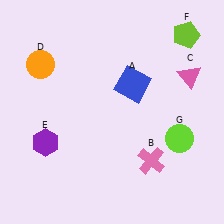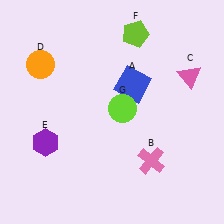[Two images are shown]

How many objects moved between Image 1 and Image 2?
2 objects moved between the two images.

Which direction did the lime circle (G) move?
The lime circle (G) moved left.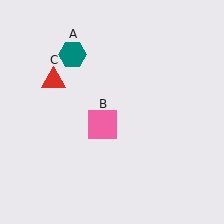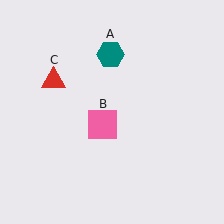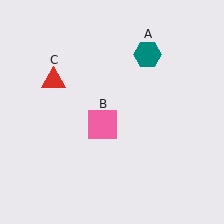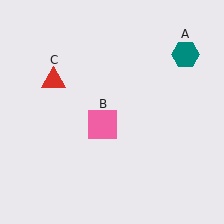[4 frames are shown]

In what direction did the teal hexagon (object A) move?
The teal hexagon (object A) moved right.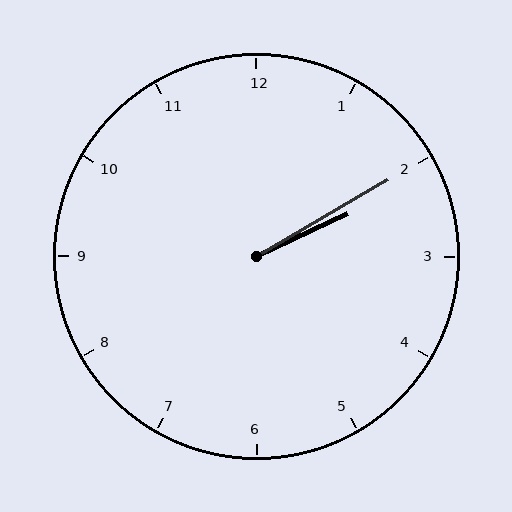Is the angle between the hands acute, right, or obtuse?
It is acute.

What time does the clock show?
2:10.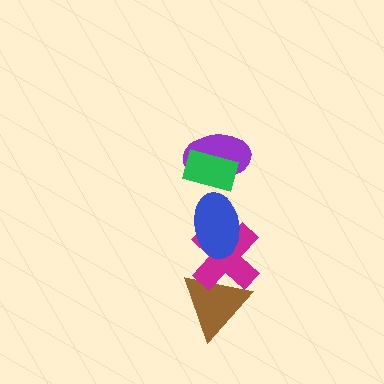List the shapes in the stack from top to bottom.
From top to bottom: the green rectangle, the purple ellipse, the blue ellipse, the magenta cross, the brown triangle.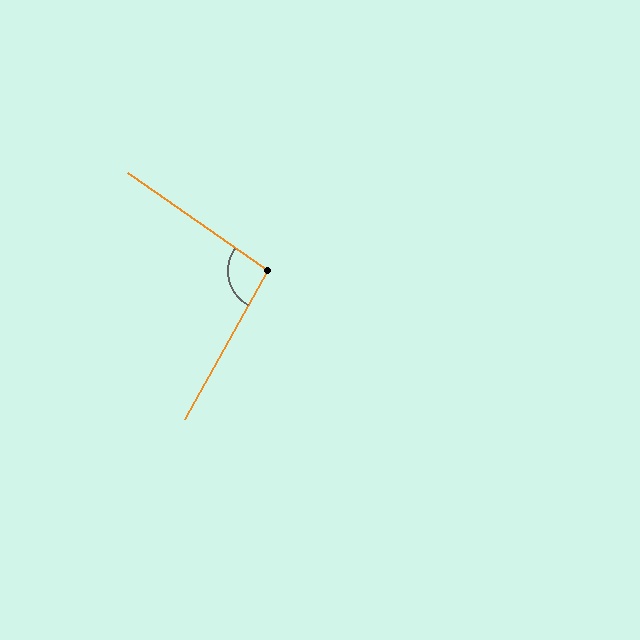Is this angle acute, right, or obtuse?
It is obtuse.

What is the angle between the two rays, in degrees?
Approximately 96 degrees.